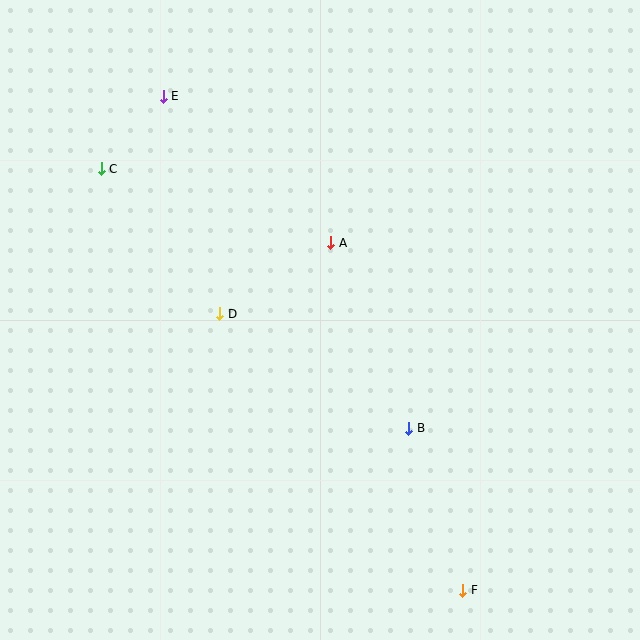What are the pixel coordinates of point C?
Point C is at (101, 169).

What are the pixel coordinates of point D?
Point D is at (220, 314).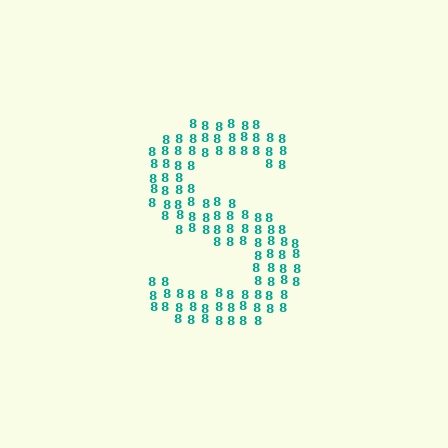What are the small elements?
The small elements are digit 8's.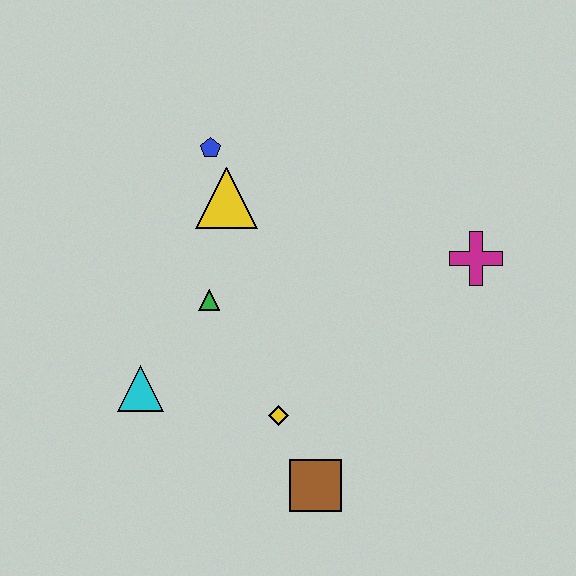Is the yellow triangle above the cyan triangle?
Yes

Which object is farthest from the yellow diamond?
The blue pentagon is farthest from the yellow diamond.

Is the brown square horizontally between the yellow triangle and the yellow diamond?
No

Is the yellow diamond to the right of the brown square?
No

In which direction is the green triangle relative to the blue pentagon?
The green triangle is below the blue pentagon.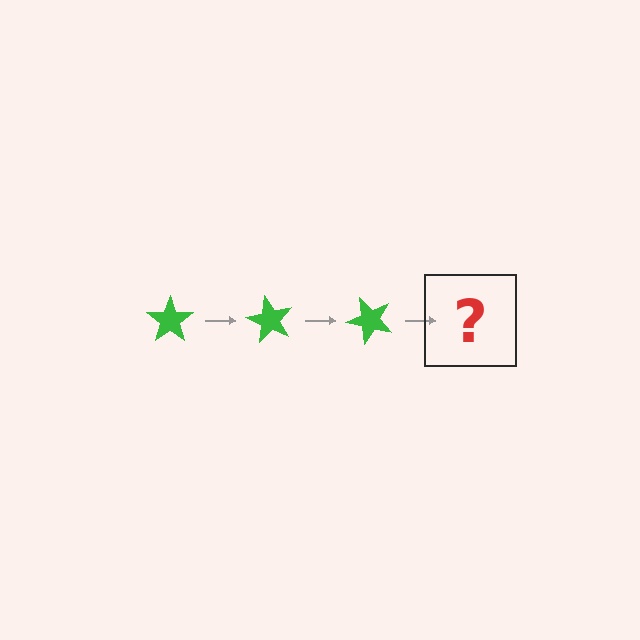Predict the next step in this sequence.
The next step is a green star rotated 180 degrees.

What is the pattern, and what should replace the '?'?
The pattern is that the star rotates 60 degrees each step. The '?' should be a green star rotated 180 degrees.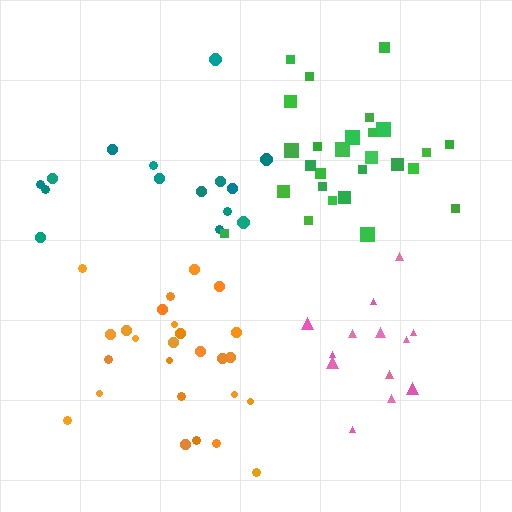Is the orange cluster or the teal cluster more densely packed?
Orange.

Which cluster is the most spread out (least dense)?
Teal.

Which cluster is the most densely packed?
Orange.